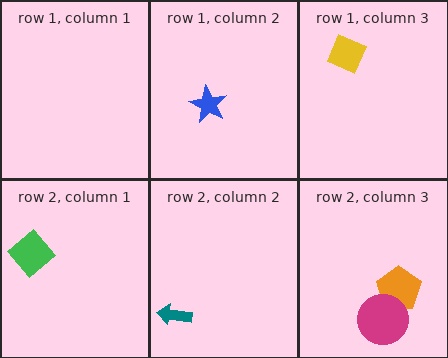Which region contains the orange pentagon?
The row 2, column 3 region.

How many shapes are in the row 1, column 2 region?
1.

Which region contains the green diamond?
The row 2, column 1 region.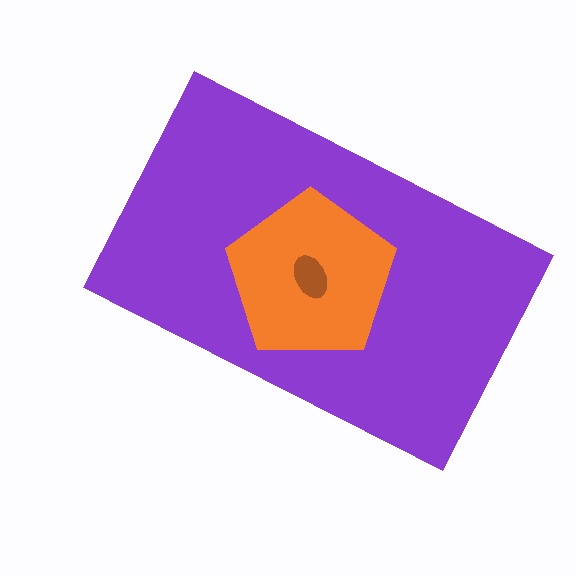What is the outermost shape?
The purple rectangle.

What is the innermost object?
The brown ellipse.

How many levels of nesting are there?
3.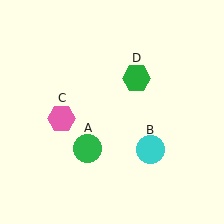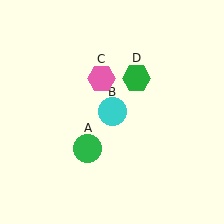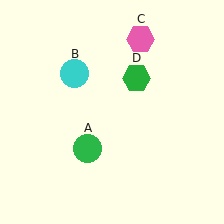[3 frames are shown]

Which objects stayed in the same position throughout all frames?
Green circle (object A) and green hexagon (object D) remained stationary.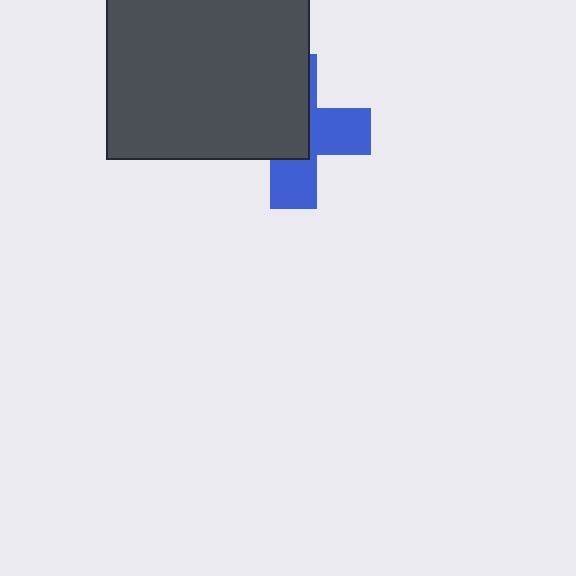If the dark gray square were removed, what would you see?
You would see the complete blue cross.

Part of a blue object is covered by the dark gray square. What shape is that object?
It is a cross.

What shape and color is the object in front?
The object in front is a dark gray square.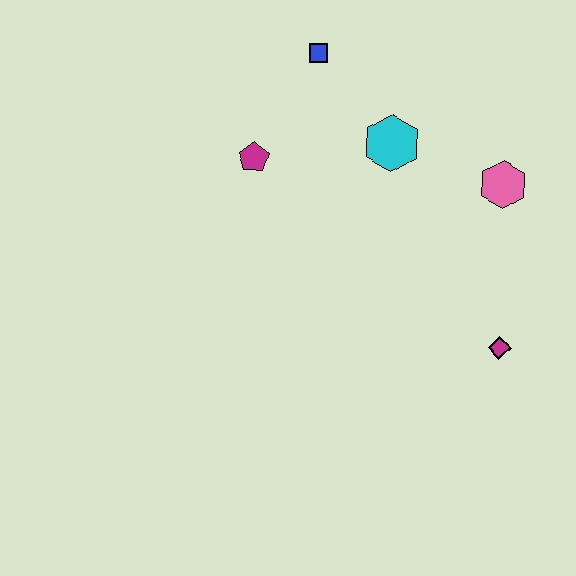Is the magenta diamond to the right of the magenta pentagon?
Yes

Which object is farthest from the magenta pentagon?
The magenta diamond is farthest from the magenta pentagon.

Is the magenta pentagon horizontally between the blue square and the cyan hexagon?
No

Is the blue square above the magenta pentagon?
Yes